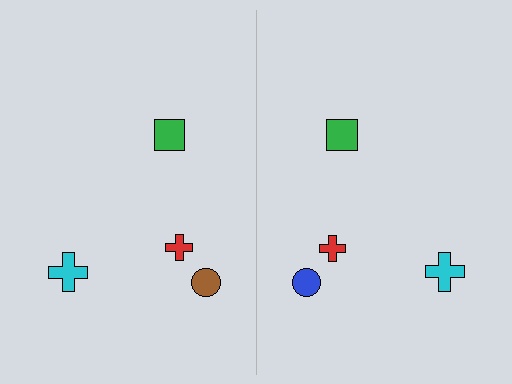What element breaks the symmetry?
The blue circle on the right side breaks the symmetry — its mirror counterpart is brown.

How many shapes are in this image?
There are 8 shapes in this image.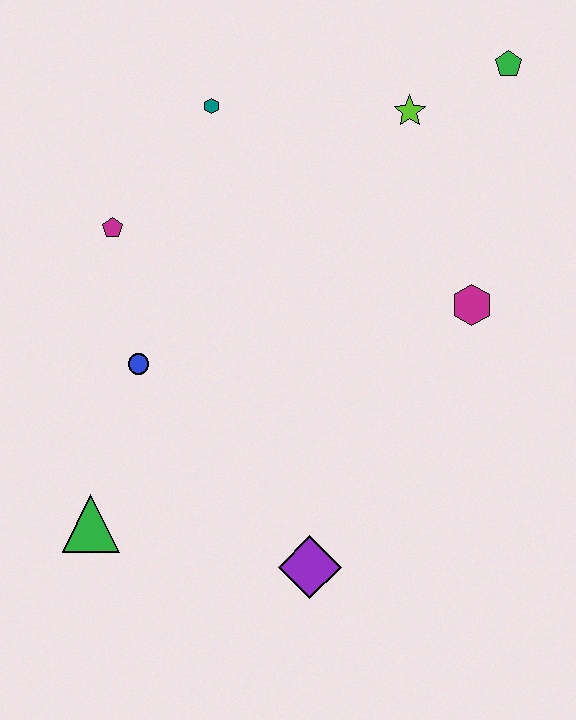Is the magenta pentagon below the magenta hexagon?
No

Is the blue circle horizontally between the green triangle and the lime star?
Yes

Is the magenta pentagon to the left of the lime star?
Yes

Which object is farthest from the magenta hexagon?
The green triangle is farthest from the magenta hexagon.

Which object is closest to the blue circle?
The magenta pentagon is closest to the blue circle.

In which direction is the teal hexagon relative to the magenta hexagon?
The teal hexagon is to the left of the magenta hexagon.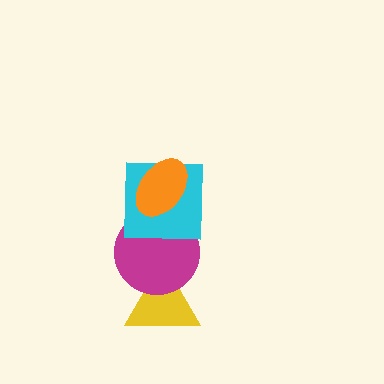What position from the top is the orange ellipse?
The orange ellipse is 1st from the top.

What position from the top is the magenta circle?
The magenta circle is 3rd from the top.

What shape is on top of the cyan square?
The orange ellipse is on top of the cyan square.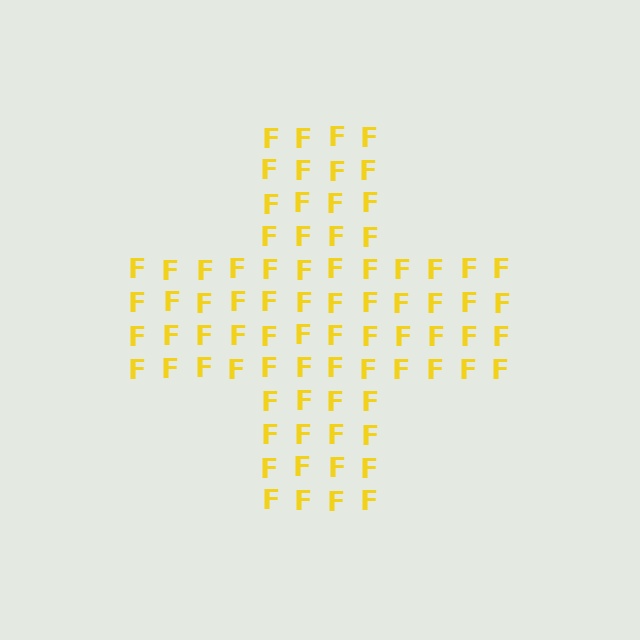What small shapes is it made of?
It is made of small letter F's.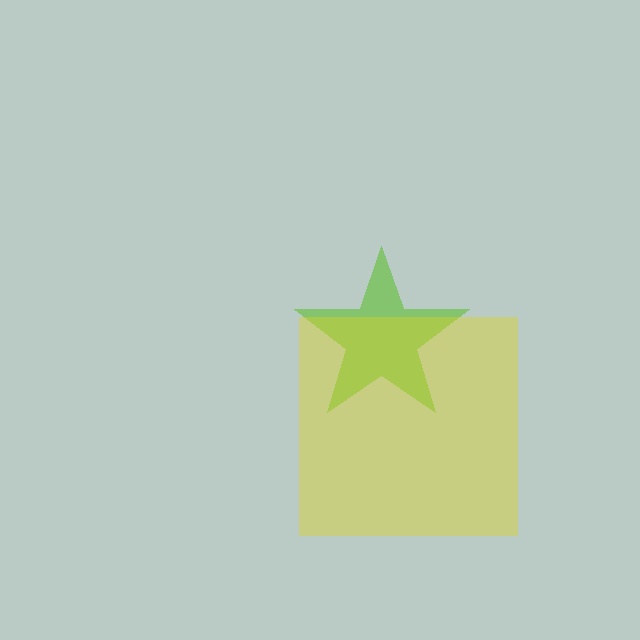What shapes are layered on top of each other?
The layered shapes are: a lime star, a yellow square.